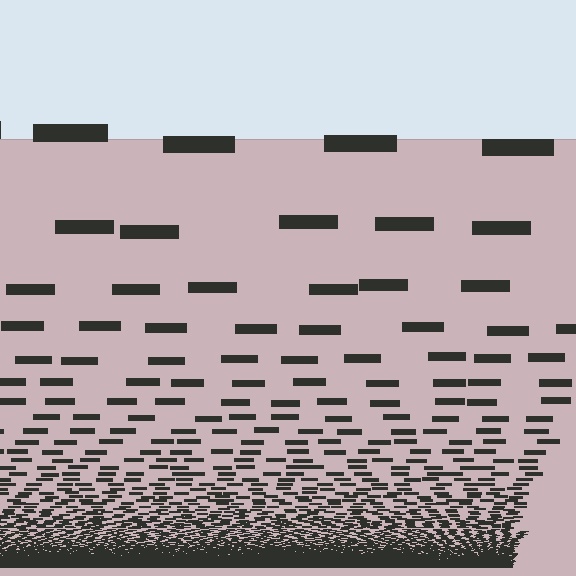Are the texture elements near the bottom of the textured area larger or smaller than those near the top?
Smaller. The gradient is inverted — elements near the bottom are smaller and denser.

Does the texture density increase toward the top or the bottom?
Density increases toward the bottom.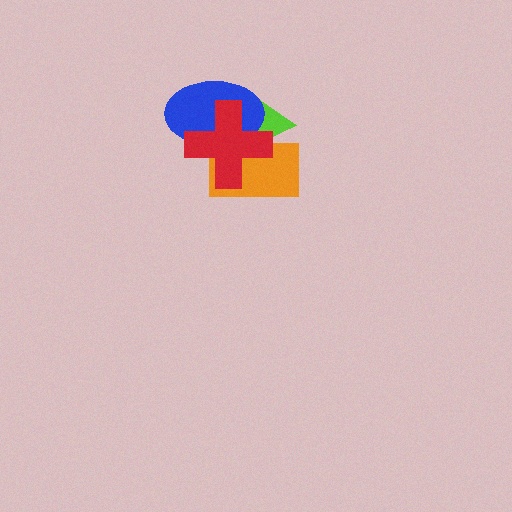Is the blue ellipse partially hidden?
Yes, it is partially covered by another shape.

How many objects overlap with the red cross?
3 objects overlap with the red cross.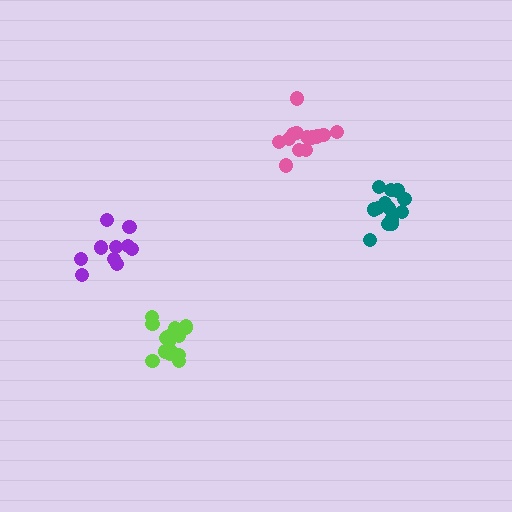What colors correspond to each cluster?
The clusters are colored: pink, teal, purple, lime.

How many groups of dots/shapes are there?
There are 4 groups.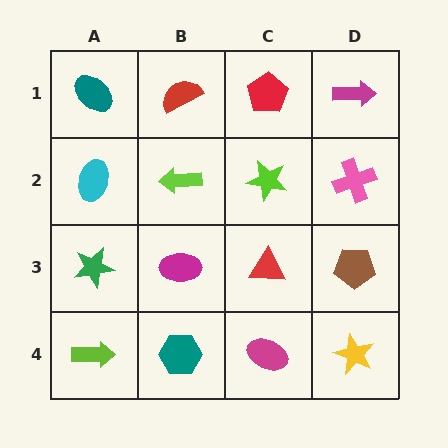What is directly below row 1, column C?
A lime star.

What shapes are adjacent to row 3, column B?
A lime arrow (row 2, column B), a teal hexagon (row 4, column B), a green star (row 3, column A), a red triangle (row 3, column C).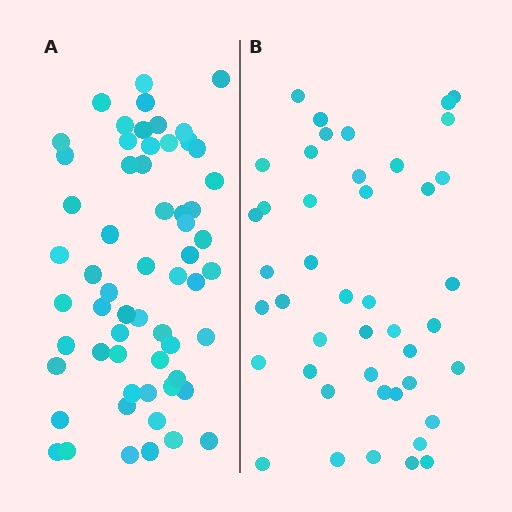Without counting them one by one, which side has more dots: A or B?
Region A (the left region) has more dots.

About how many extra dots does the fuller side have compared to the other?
Region A has approximately 15 more dots than region B.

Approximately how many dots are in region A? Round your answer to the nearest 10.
About 60 dots.